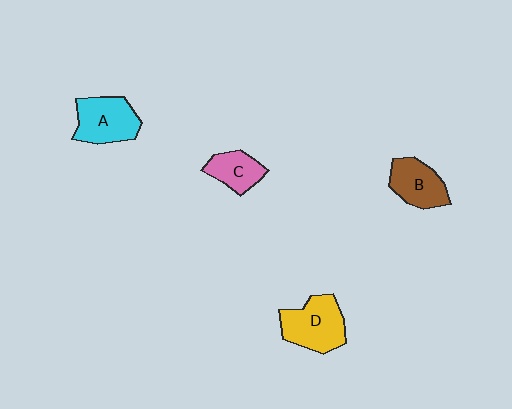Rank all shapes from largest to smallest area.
From largest to smallest: D (yellow), A (cyan), B (brown), C (pink).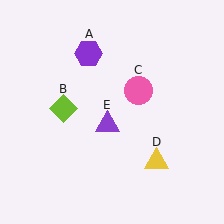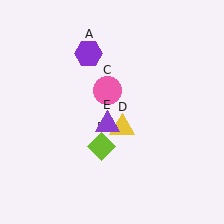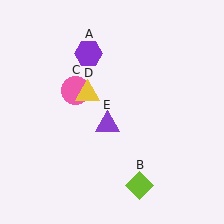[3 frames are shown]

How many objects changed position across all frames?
3 objects changed position: lime diamond (object B), pink circle (object C), yellow triangle (object D).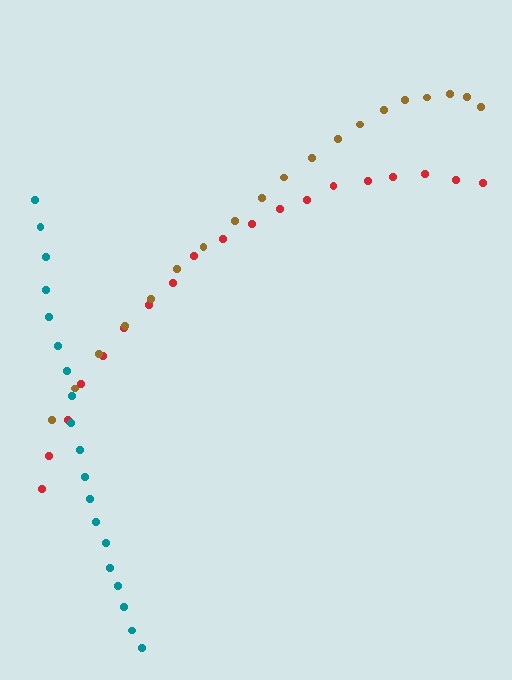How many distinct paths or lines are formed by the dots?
There are 3 distinct paths.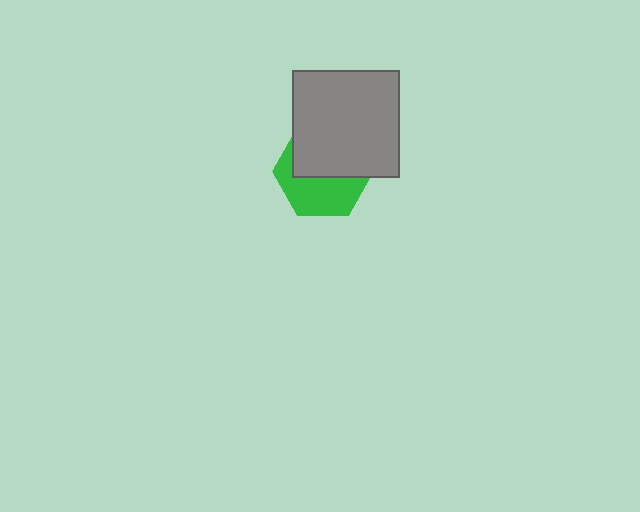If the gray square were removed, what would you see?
You would see the complete green hexagon.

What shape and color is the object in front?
The object in front is a gray square.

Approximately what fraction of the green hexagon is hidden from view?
Roughly 52% of the green hexagon is hidden behind the gray square.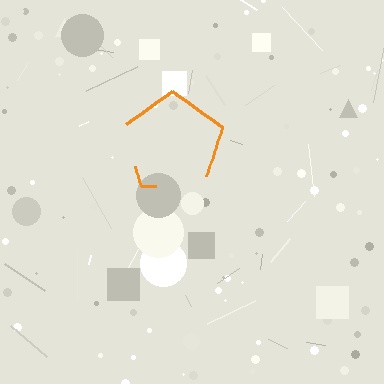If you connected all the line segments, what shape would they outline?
They would outline a pentagon.